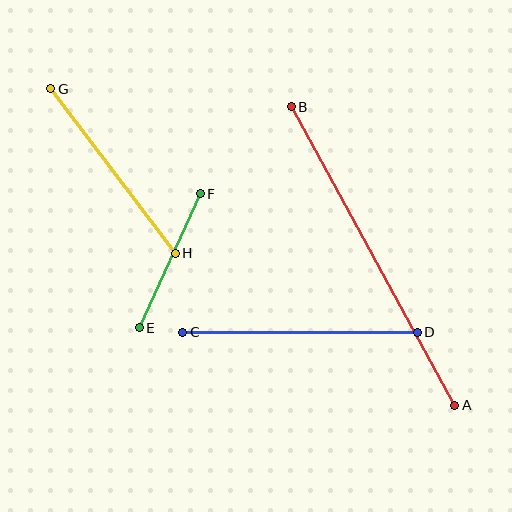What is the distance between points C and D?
The distance is approximately 234 pixels.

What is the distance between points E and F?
The distance is approximately 147 pixels.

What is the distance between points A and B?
The distance is approximately 340 pixels.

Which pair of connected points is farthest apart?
Points A and B are farthest apart.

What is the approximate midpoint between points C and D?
The midpoint is at approximately (300, 332) pixels.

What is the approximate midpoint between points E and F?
The midpoint is at approximately (170, 261) pixels.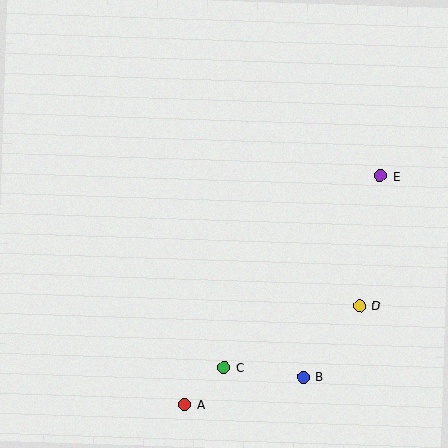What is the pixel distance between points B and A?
The distance between B and A is 122 pixels.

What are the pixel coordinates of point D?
Point D is at (359, 306).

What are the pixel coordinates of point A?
Point A is at (185, 405).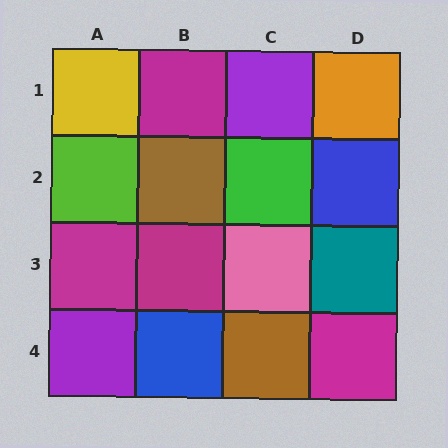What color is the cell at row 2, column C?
Green.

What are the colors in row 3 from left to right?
Magenta, magenta, pink, teal.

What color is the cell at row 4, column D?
Magenta.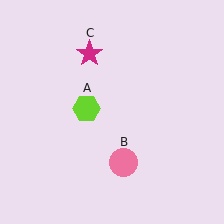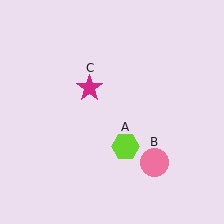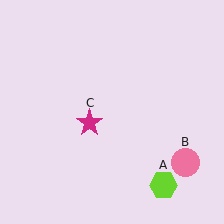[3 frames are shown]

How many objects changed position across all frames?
3 objects changed position: lime hexagon (object A), pink circle (object B), magenta star (object C).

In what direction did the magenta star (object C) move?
The magenta star (object C) moved down.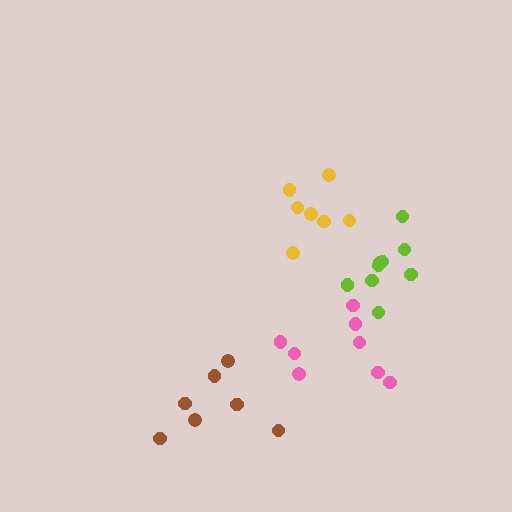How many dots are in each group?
Group 1: 7 dots, Group 2: 9 dots, Group 3: 8 dots, Group 4: 7 dots (31 total).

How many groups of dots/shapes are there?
There are 4 groups.